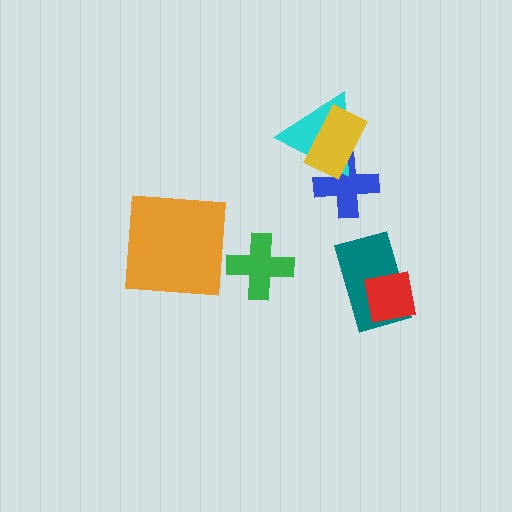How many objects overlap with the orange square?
0 objects overlap with the orange square.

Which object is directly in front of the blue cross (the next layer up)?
The cyan triangle is directly in front of the blue cross.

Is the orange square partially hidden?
No, no other shape covers it.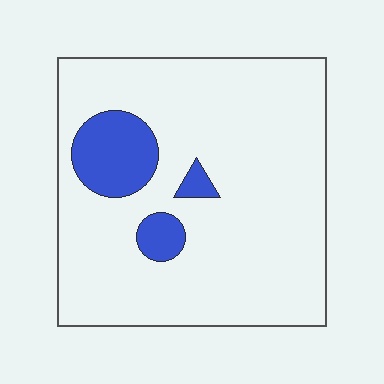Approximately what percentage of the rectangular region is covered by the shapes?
Approximately 10%.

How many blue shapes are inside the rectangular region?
3.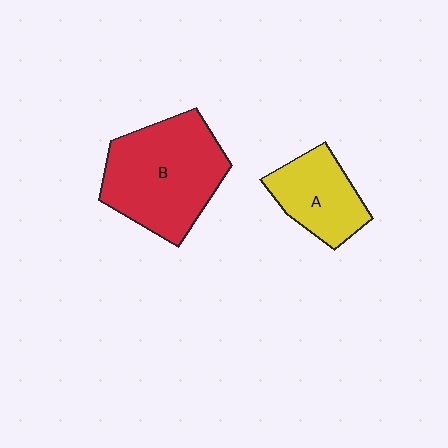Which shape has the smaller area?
Shape A (yellow).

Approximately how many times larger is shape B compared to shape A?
Approximately 1.8 times.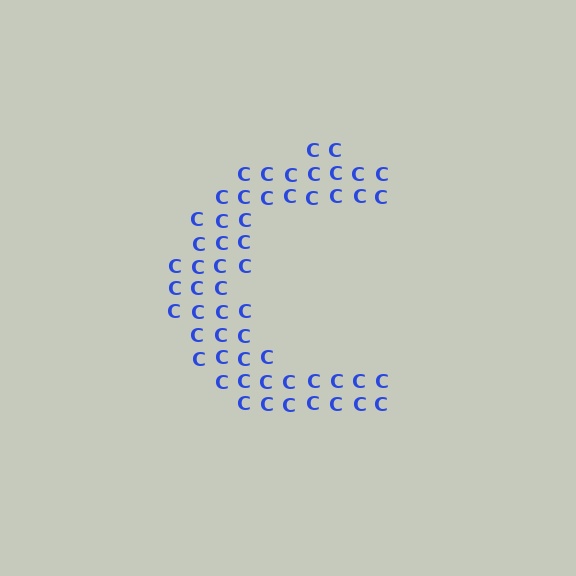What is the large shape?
The large shape is the letter C.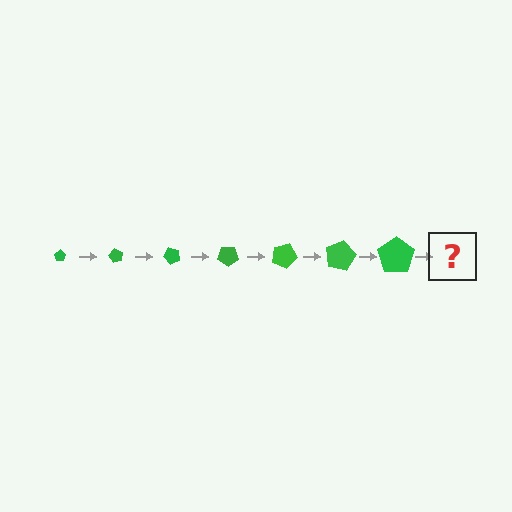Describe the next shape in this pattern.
It should be a pentagon, larger than the previous one and rotated 420 degrees from the start.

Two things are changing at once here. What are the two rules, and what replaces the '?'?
The two rules are that the pentagon grows larger each step and it rotates 60 degrees each step. The '?' should be a pentagon, larger than the previous one and rotated 420 degrees from the start.